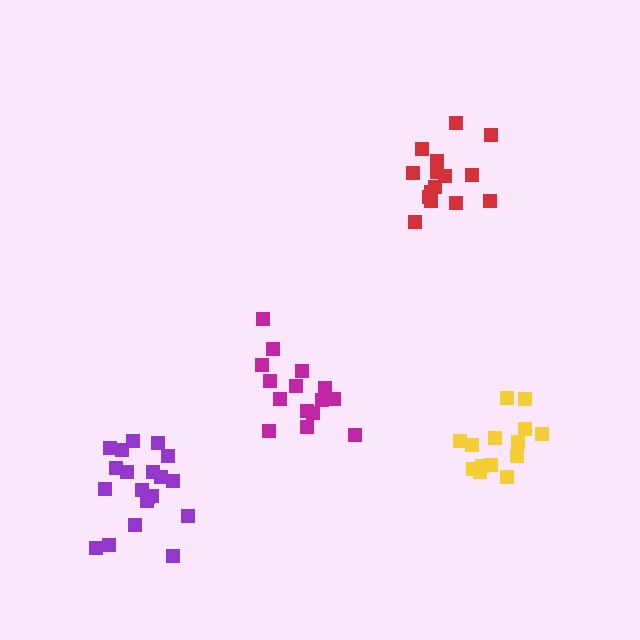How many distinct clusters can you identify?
There are 4 distinct clusters.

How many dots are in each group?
Group 1: 20 dots, Group 2: 14 dots, Group 3: 15 dots, Group 4: 15 dots (64 total).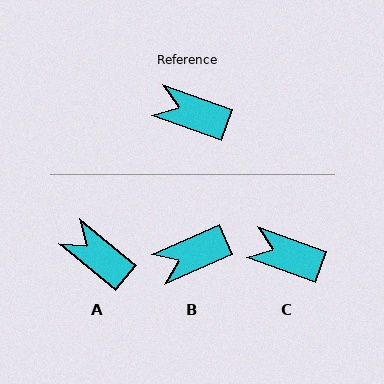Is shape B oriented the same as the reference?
No, it is off by about 43 degrees.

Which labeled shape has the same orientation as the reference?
C.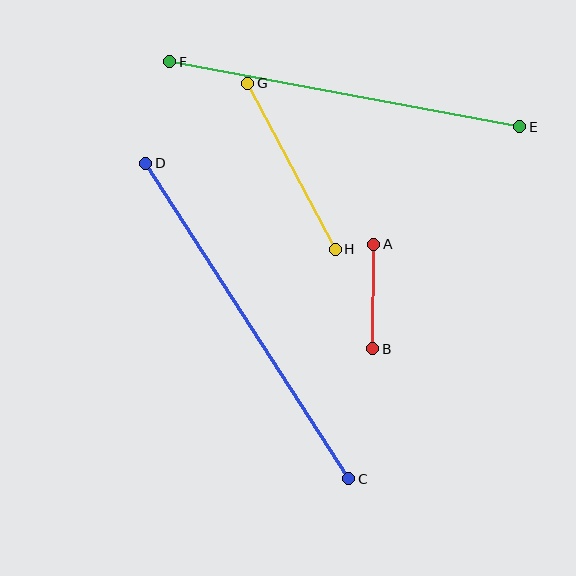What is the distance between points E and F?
The distance is approximately 356 pixels.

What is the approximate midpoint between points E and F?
The midpoint is at approximately (345, 94) pixels.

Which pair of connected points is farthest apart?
Points C and D are farthest apart.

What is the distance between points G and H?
The distance is approximately 188 pixels.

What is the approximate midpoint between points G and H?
The midpoint is at approximately (291, 166) pixels.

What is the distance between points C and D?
The distance is approximately 375 pixels.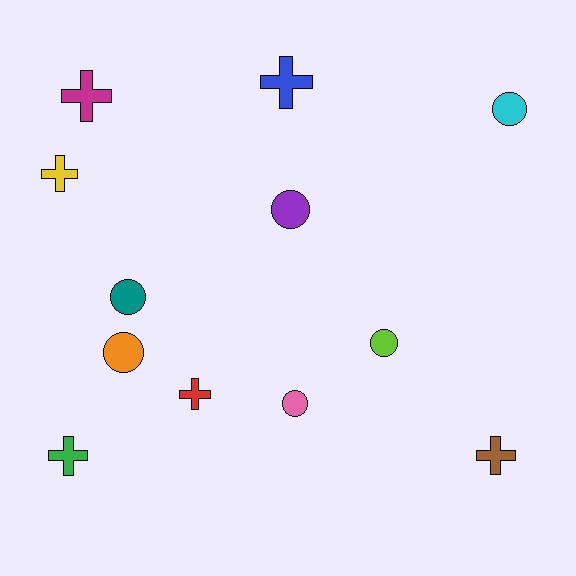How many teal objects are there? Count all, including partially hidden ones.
There is 1 teal object.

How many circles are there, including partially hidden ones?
There are 6 circles.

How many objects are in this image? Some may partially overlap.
There are 12 objects.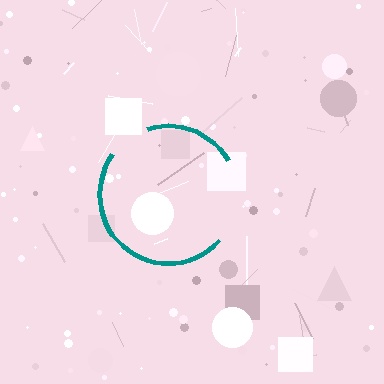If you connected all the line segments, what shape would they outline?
They would outline a circle.